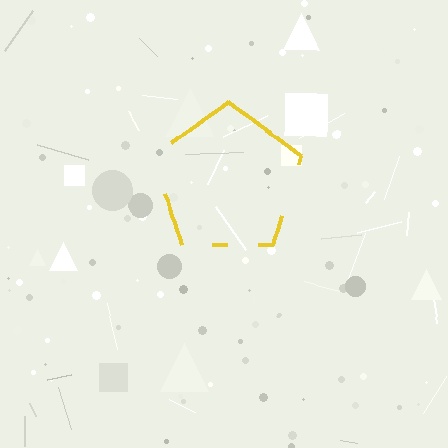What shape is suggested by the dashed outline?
The dashed outline suggests a pentagon.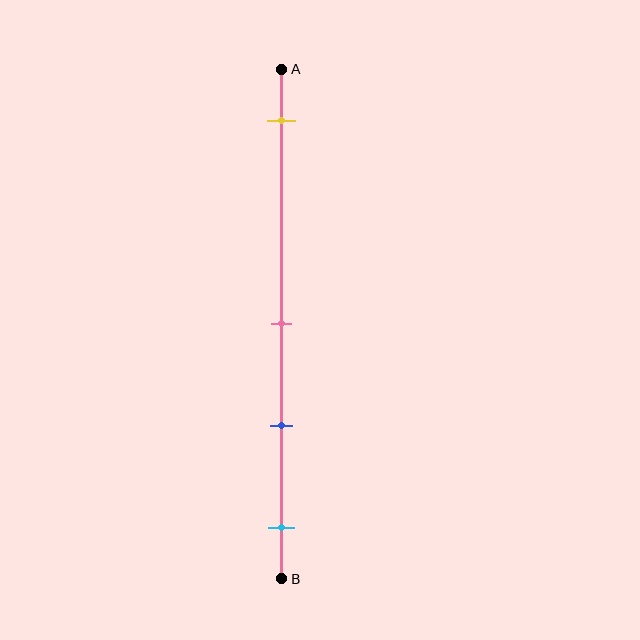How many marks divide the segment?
There are 4 marks dividing the segment.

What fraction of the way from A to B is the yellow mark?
The yellow mark is approximately 10% (0.1) of the way from A to B.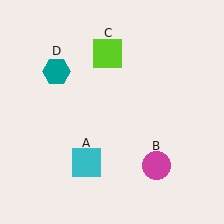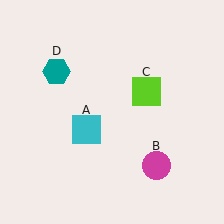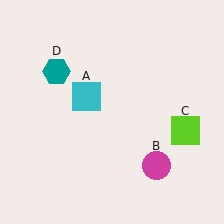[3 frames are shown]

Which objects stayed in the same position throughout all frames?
Magenta circle (object B) and teal hexagon (object D) remained stationary.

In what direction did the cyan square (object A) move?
The cyan square (object A) moved up.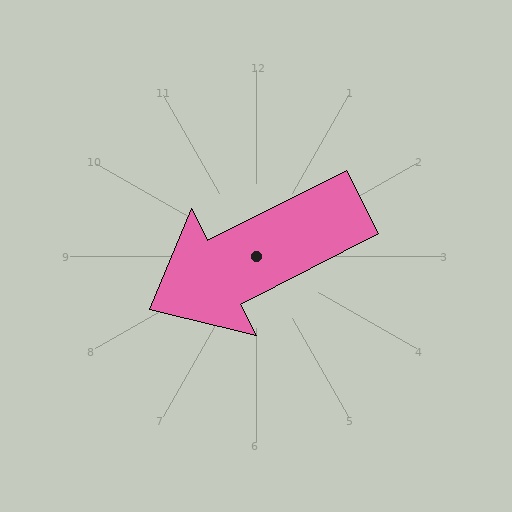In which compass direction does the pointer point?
Southwest.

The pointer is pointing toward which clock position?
Roughly 8 o'clock.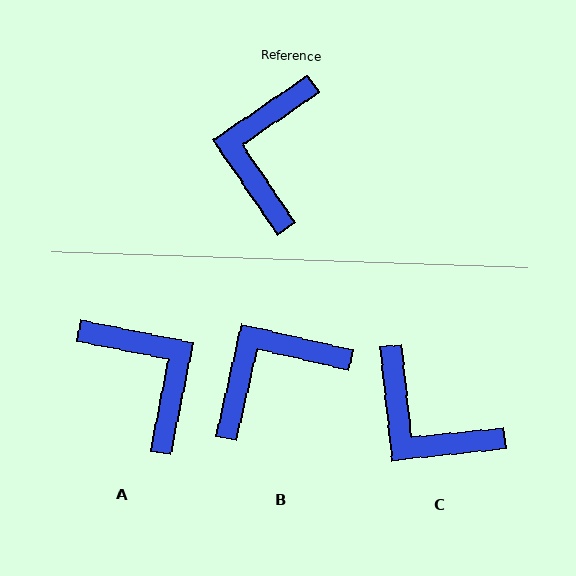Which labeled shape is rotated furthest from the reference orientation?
A, about 135 degrees away.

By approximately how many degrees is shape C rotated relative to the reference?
Approximately 62 degrees counter-clockwise.